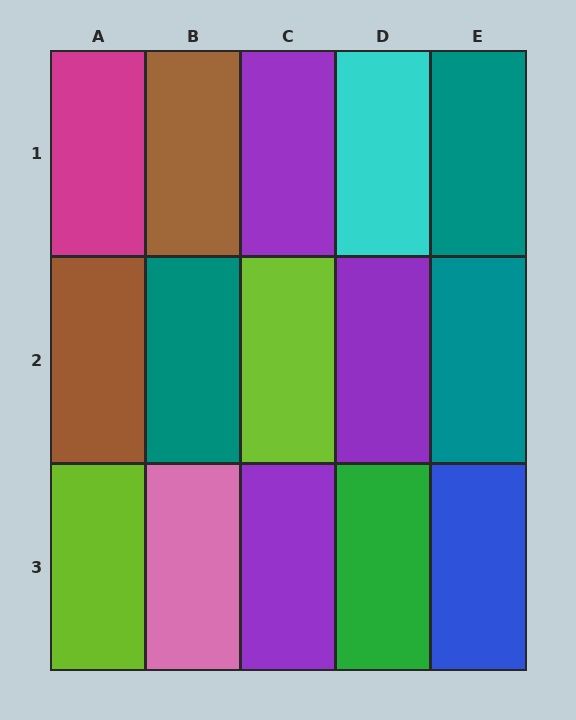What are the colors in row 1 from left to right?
Magenta, brown, purple, cyan, teal.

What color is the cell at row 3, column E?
Blue.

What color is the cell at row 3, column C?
Purple.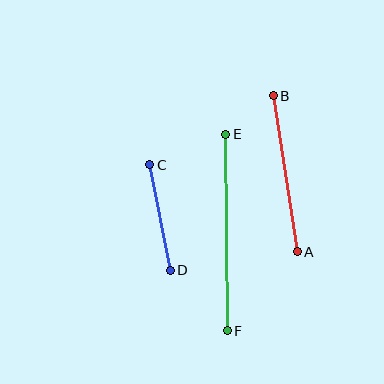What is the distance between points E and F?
The distance is approximately 197 pixels.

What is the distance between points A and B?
The distance is approximately 158 pixels.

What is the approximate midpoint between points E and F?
The midpoint is at approximately (227, 233) pixels.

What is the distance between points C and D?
The distance is approximately 108 pixels.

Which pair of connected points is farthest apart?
Points E and F are farthest apart.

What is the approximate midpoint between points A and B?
The midpoint is at approximately (285, 174) pixels.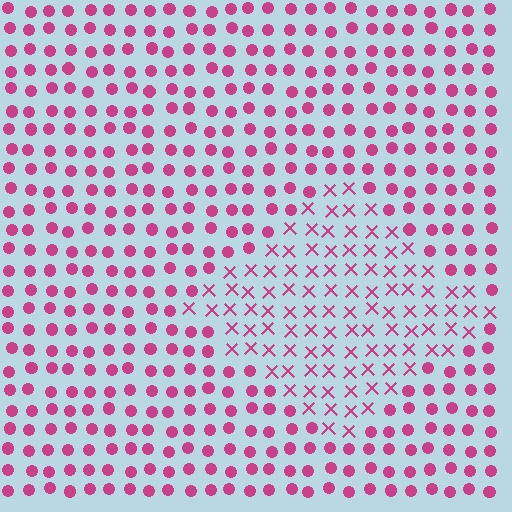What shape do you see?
I see a diamond.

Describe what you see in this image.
The image is filled with small magenta elements arranged in a uniform grid. A diamond-shaped region contains X marks, while the surrounding area contains circles. The boundary is defined purely by the change in element shape.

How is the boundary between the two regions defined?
The boundary is defined by a change in element shape: X marks inside vs. circles outside. All elements share the same color and spacing.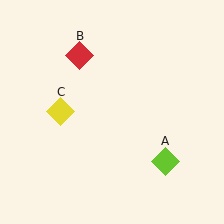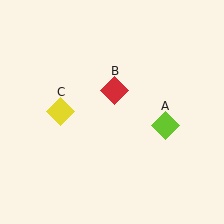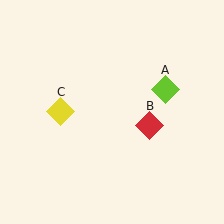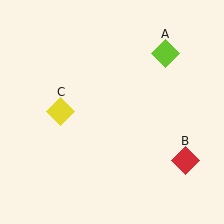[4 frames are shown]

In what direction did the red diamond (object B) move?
The red diamond (object B) moved down and to the right.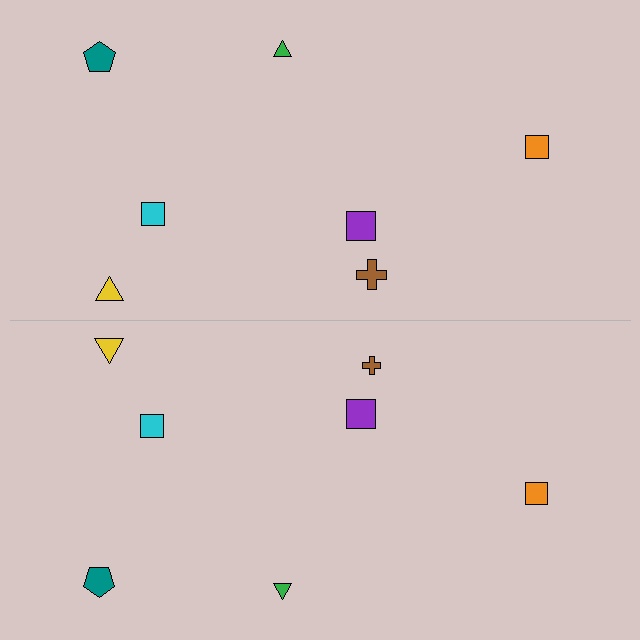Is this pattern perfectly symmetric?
No, the pattern is not perfectly symmetric. The brown cross on the bottom side has a different size than its mirror counterpart.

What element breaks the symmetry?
The brown cross on the bottom side has a different size than its mirror counterpart.